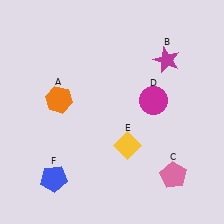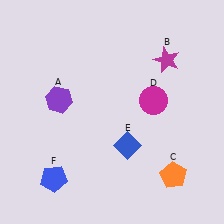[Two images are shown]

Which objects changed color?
A changed from orange to purple. C changed from pink to orange. E changed from yellow to blue.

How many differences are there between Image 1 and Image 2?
There are 3 differences between the two images.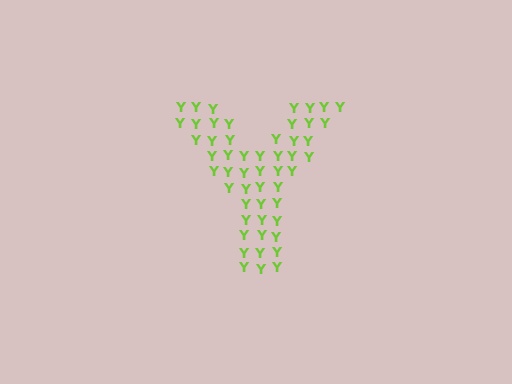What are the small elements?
The small elements are letter Y's.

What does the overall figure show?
The overall figure shows the letter Y.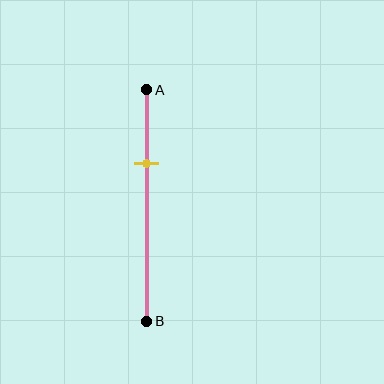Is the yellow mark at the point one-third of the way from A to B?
Yes, the mark is approximately at the one-third point.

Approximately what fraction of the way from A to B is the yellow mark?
The yellow mark is approximately 30% of the way from A to B.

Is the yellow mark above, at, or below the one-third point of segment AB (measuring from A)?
The yellow mark is approximately at the one-third point of segment AB.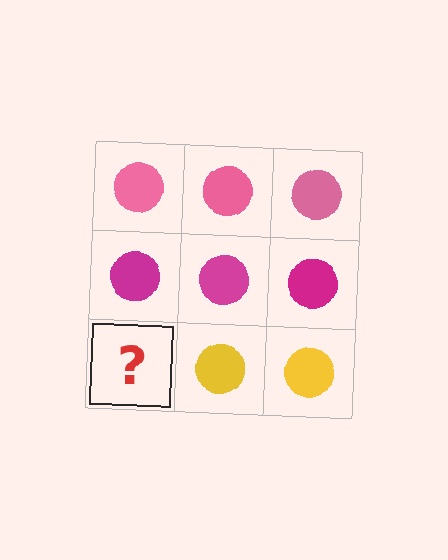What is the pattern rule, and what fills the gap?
The rule is that each row has a consistent color. The gap should be filled with a yellow circle.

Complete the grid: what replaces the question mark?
The question mark should be replaced with a yellow circle.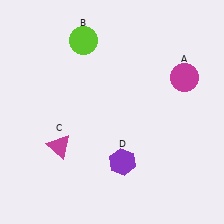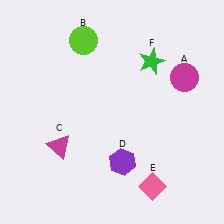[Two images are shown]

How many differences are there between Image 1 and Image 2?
There are 2 differences between the two images.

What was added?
A pink diamond (E), a green star (F) were added in Image 2.